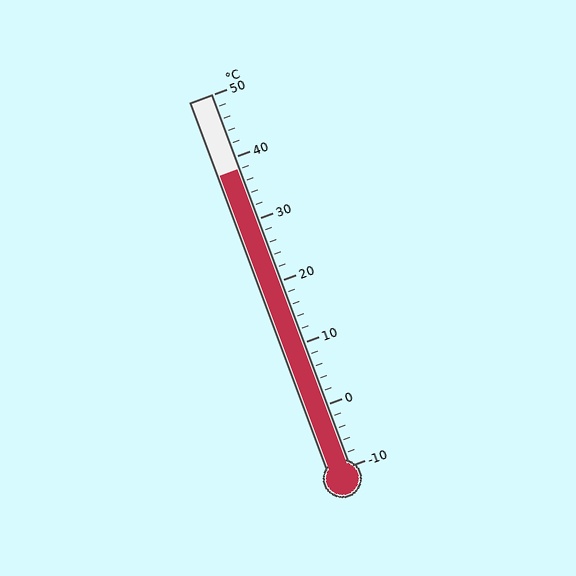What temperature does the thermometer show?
The thermometer shows approximately 38°C.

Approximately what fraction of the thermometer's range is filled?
The thermometer is filled to approximately 80% of its range.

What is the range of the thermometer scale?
The thermometer scale ranges from -10°C to 50°C.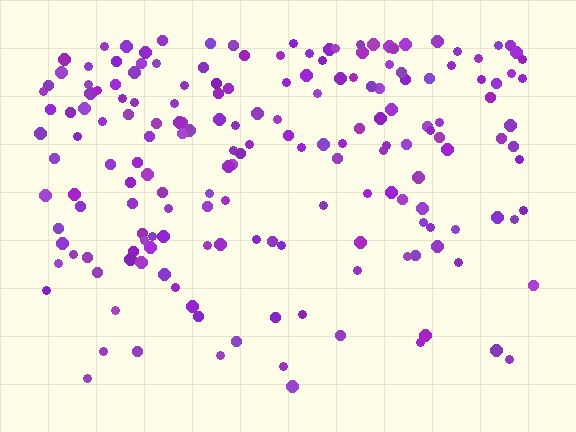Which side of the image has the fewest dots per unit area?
The bottom.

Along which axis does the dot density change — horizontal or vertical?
Vertical.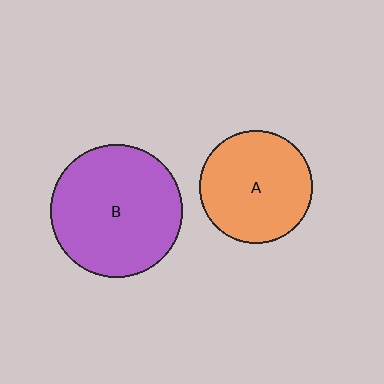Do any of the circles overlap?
No, none of the circles overlap.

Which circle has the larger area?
Circle B (purple).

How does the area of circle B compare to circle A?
Approximately 1.4 times.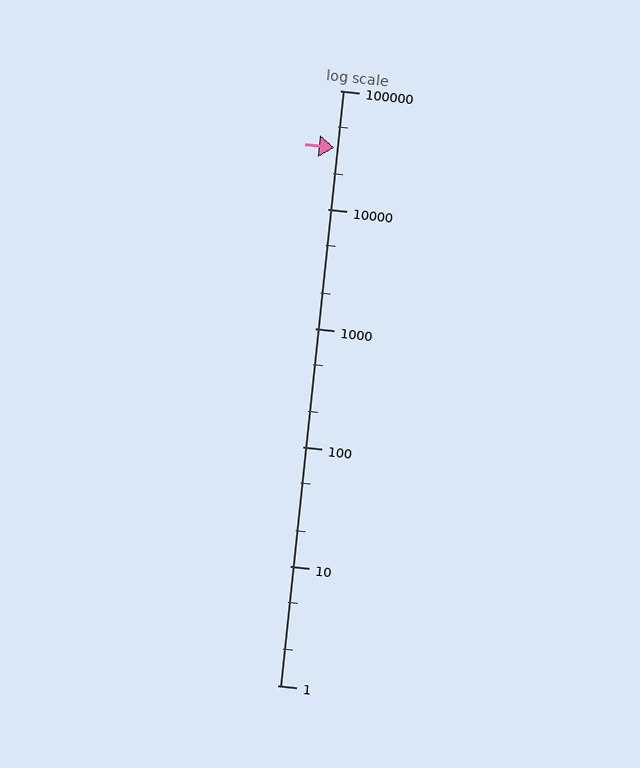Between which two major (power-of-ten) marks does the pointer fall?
The pointer is between 10000 and 100000.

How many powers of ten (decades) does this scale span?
The scale spans 5 decades, from 1 to 100000.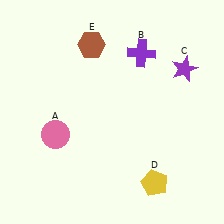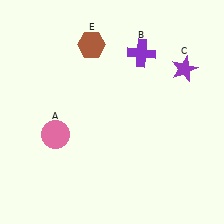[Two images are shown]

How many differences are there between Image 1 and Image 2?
There is 1 difference between the two images.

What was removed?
The yellow pentagon (D) was removed in Image 2.